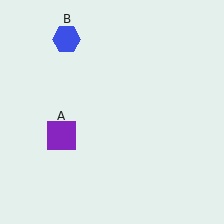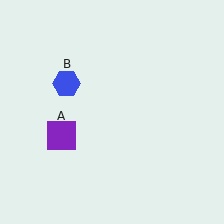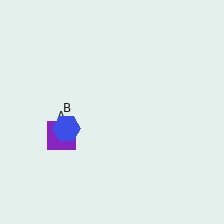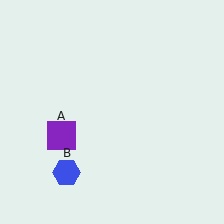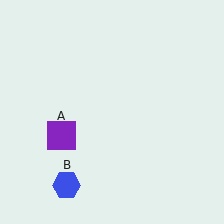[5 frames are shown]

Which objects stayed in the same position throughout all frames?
Purple square (object A) remained stationary.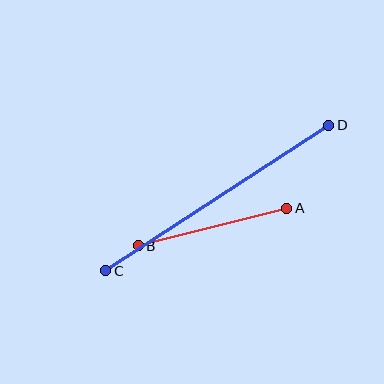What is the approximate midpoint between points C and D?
The midpoint is at approximately (217, 198) pixels.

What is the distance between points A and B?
The distance is approximately 153 pixels.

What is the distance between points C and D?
The distance is approximately 266 pixels.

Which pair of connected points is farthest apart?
Points C and D are farthest apart.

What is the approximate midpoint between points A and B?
The midpoint is at approximately (212, 227) pixels.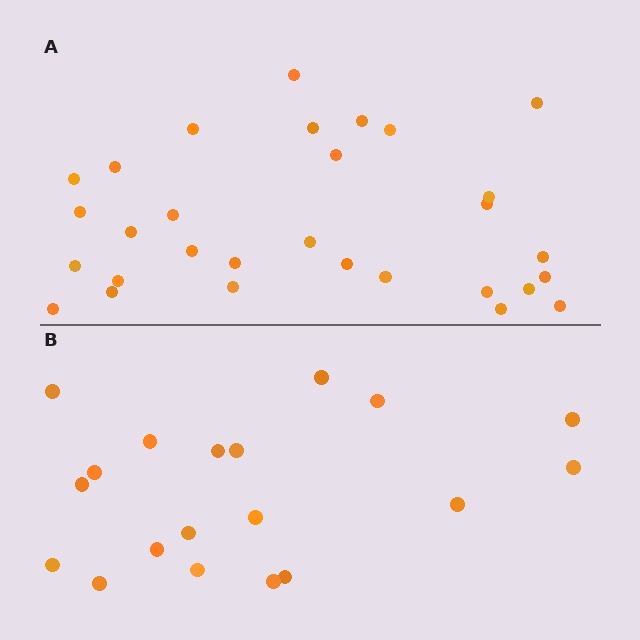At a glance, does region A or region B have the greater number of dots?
Region A (the top region) has more dots.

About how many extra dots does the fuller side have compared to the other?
Region A has roughly 12 or so more dots than region B.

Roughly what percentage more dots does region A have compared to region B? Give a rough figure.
About 60% more.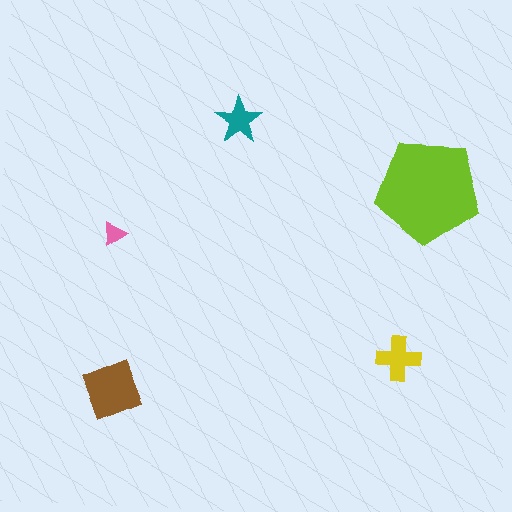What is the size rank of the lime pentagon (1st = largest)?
1st.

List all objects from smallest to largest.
The pink triangle, the teal star, the yellow cross, the brown diamond, the lime pentagon.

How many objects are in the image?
There are 5 objects in the image.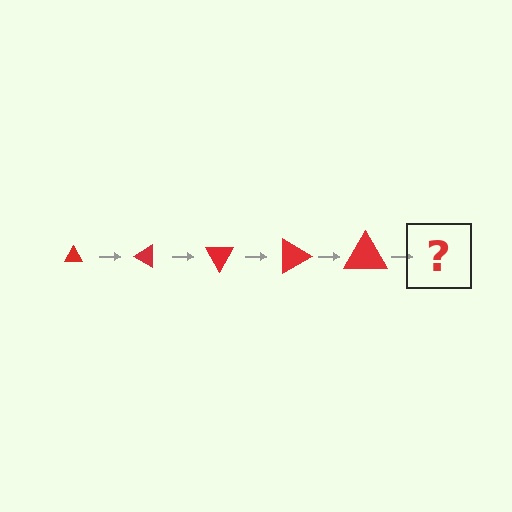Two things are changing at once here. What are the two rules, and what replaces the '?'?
The two rules are that the triangle grows larger each step and it rotates 30 degrees each step. The '?' should be a triangle, larger than the previous one and rotated 150 degrees from the start.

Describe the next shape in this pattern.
It should be a triangle, larger than the previous one and rotated 150 degrees from the start.